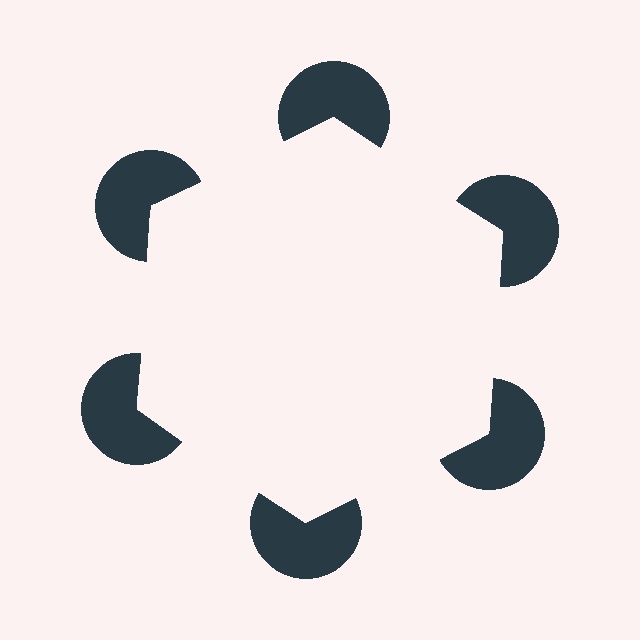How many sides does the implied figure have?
6 sides.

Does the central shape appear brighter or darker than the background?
It typically appears slightly brighter than the background, even though no actual brightness change is drawn.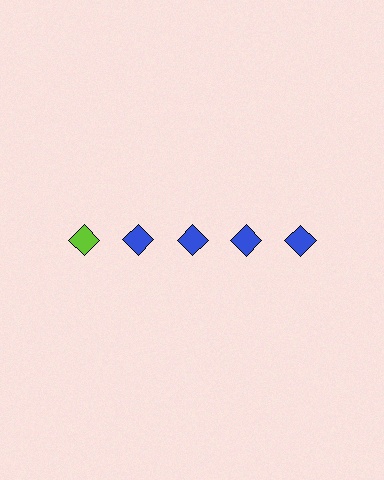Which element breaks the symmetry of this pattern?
The lime diamond in the top row, leftmost column breaks the symmetry. All other shapes are blue diamonds.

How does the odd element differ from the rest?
It has a different color: lime instead of blue.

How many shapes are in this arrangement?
There are 5 shapes arranged in a grid pattern.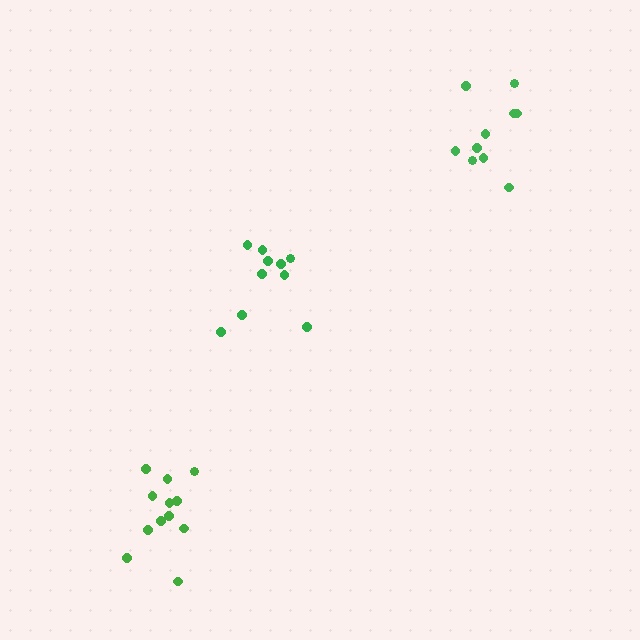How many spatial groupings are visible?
There are 3 spatial groupings.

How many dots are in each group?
Group 1: 10 dots, Group 2: 12 dots, Group 3: 10 dots (32 total).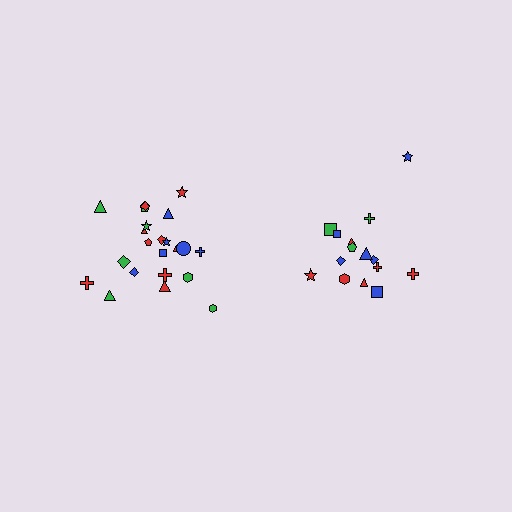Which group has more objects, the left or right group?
The left group.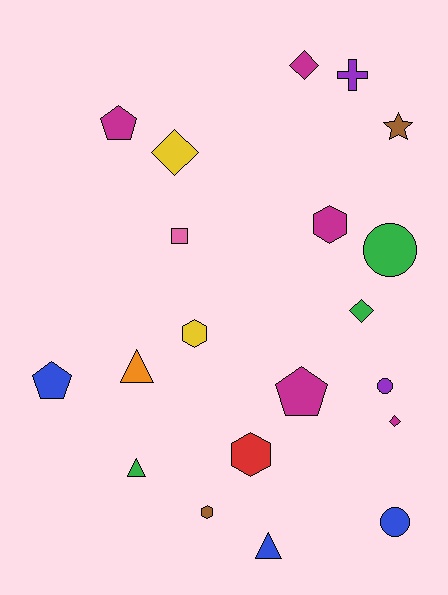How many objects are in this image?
There are 20 objects.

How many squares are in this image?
There is 1 square.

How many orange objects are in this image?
There is 1 orange object.